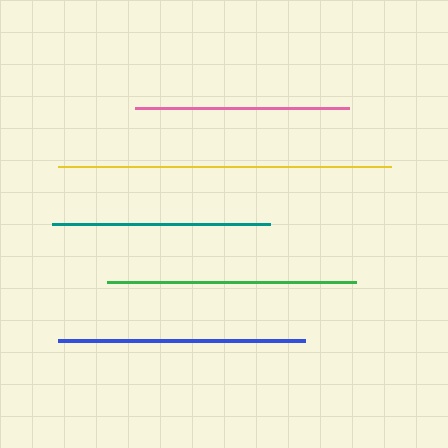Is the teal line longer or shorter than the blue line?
The blue line is longer than the teal line.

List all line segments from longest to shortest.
From longest to shortest: yellow, green, blue, teal, pink.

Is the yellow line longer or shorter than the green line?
The yellow line is longer than the green line.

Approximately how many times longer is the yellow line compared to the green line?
The yellow line is approximately 1.3 times the length of the green line.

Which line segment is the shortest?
The pink line is the shortest at approximately 214 pixels.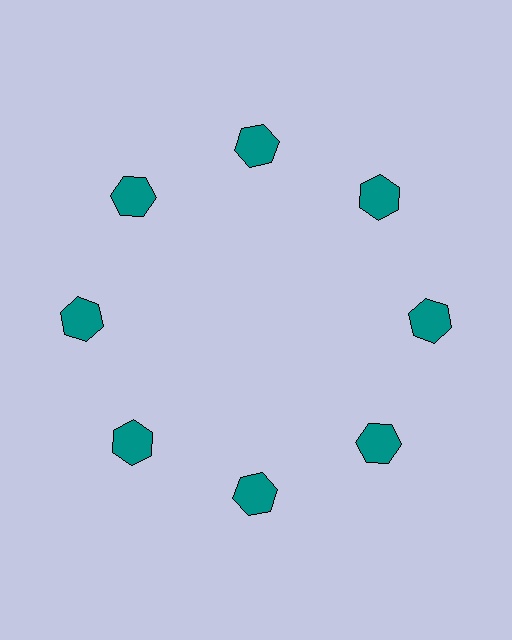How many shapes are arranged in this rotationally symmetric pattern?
There are 8 shapes, arranged in 8 groups of 1.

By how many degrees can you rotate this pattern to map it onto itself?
The pattern maps onto itself every 45 degrees of rotation.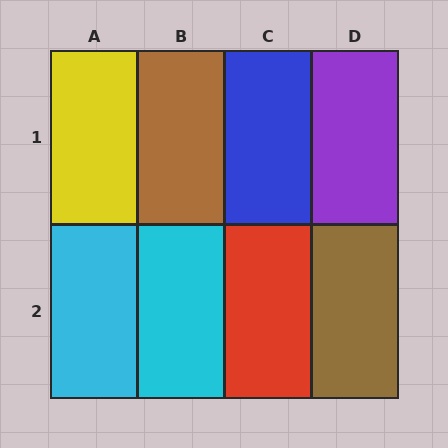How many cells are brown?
2 cells are brown.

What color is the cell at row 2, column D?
Brown.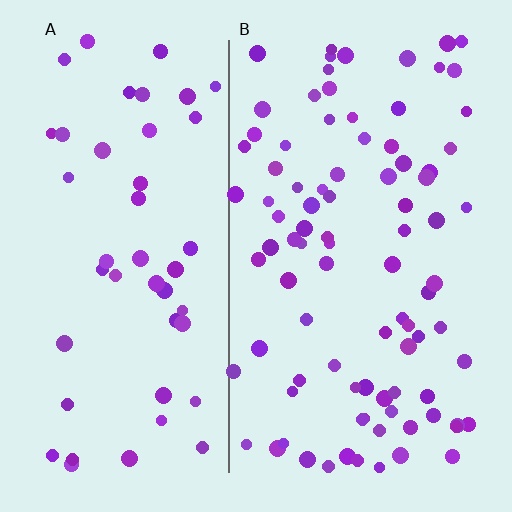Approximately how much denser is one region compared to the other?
Approximately 1.9× — region B over region A.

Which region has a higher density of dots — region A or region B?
B (the right).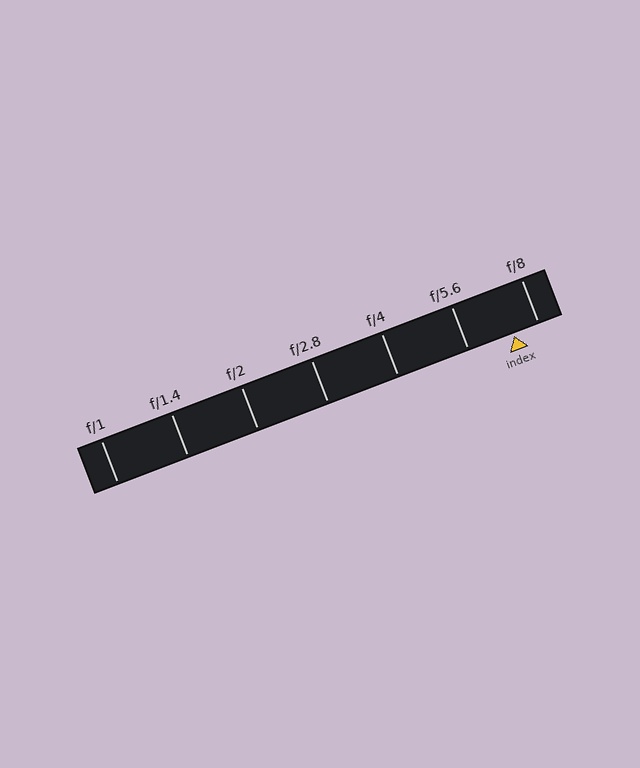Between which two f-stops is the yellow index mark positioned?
The index mark is between f/5.6 and f/8.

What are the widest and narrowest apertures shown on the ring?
The widest aperture shown is f/1 and the narrowest is f/8.